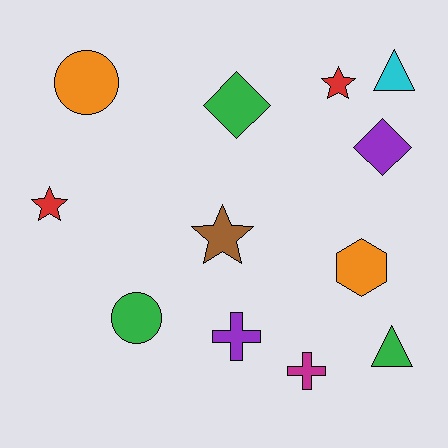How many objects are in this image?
There are 12 objects.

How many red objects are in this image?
There are 2 red objects.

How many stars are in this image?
There are 3 stars.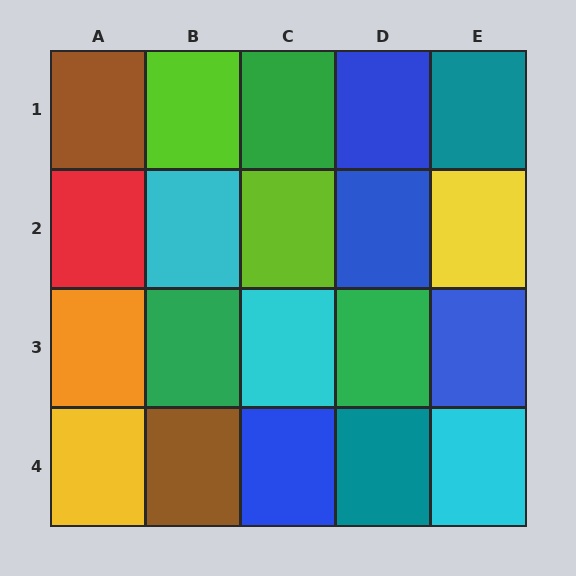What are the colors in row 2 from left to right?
Red, cyan, lime, blue, yellow.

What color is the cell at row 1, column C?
Green.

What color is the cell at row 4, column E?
Cyan.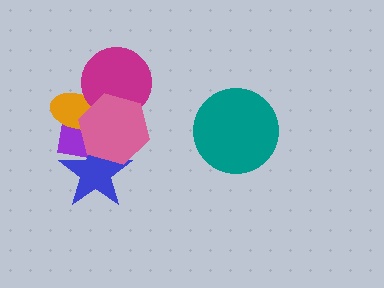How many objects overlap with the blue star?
2 objects overlap with the blue star.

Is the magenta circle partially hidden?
Yes, it is partially covered by another shape.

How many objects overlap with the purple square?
3 objects overlap with the purple square.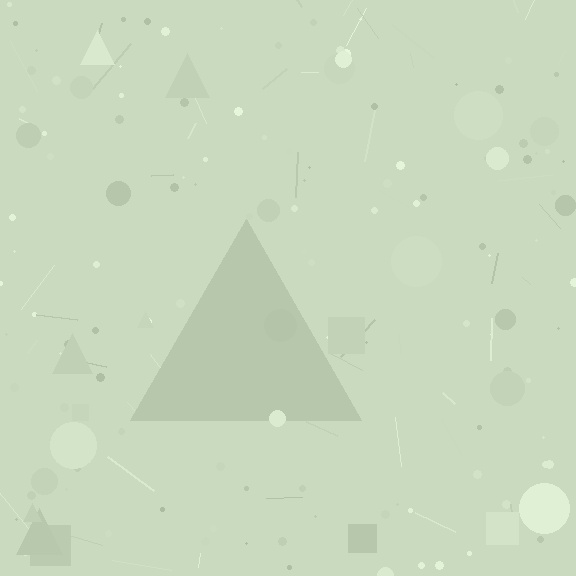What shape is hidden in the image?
A triangle is hidden in the image.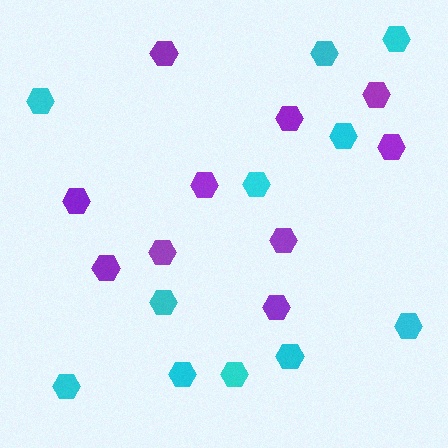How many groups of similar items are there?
There are 2 groups: one group of purple hexagons (10) and one group of cyan hexagons (11).